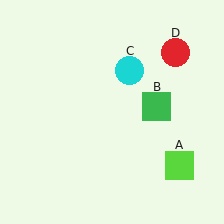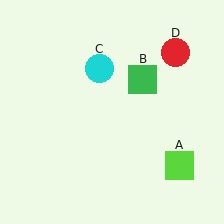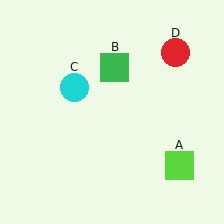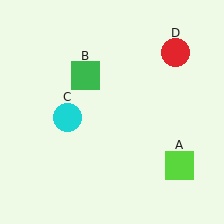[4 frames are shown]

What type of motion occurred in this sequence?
The green square (object B), cyan circle (object C) rotated counterclockwise around the center of the scene.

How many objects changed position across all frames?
2 objects changed position: green square (object B), cyan circle (object C).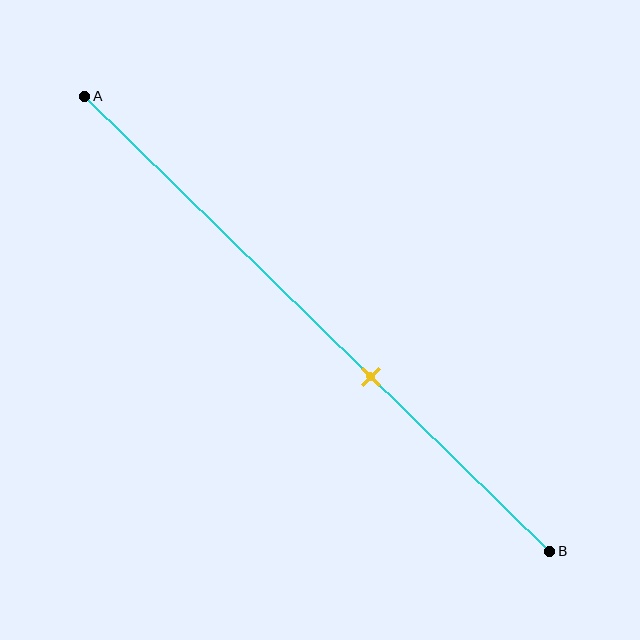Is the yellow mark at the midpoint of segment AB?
No, the mark is at about 60% from A, not at the 50% midpoint.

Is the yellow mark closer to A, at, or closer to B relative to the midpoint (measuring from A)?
The yellow mark is closer to point B than the midpoint of segment AB.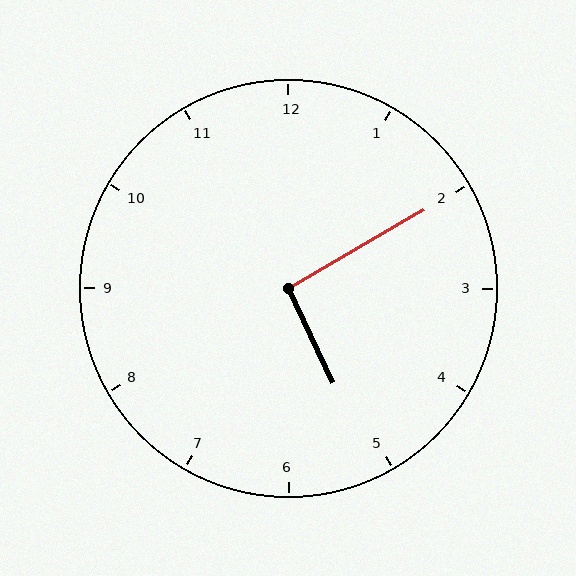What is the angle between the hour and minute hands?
Approximately 95 degrees.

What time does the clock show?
5:10.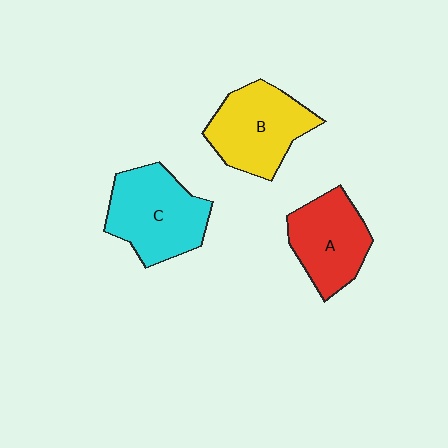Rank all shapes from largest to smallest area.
From largest to smallest: C (cyan), B (yellow), A (red).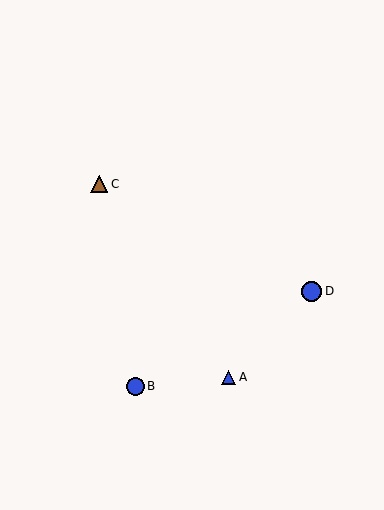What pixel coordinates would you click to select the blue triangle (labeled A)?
Click at (229, 377) to select the blue triangle A.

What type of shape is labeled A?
Shape A is a blue triangle.